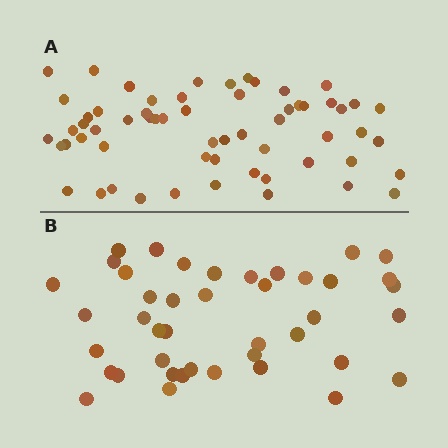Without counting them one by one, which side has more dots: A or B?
Region A (the top region) has more dots.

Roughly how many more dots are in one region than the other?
Region A has approximately 20 more dots than region B.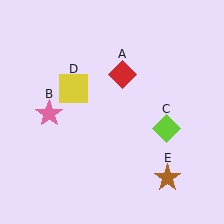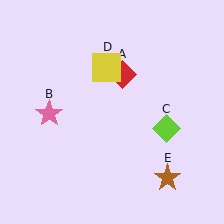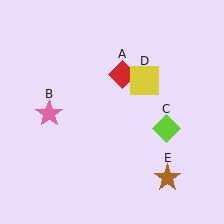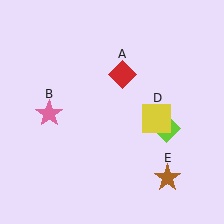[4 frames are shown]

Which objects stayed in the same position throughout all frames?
Red diamond (object A) and pink star (object B) and lime diamond (object C) and brown star (object E) remained stationary.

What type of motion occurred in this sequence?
The yellow square (object D) rotated clockwise around the center of the scene.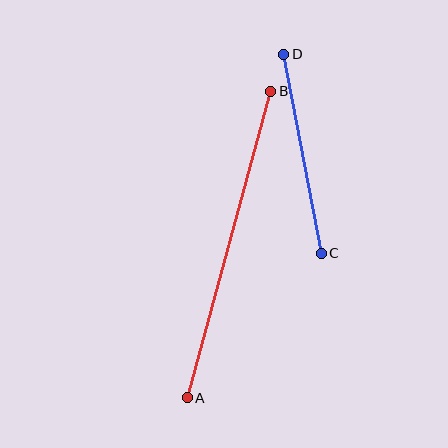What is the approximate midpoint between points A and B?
The midpoint is at approximately (229, 245) pixels.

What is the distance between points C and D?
The distance is approximately 203 pixels.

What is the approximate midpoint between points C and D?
The midpoint is at approximately (303, 154) pixels.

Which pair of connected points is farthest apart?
Points A and B are farthest apart.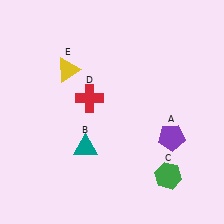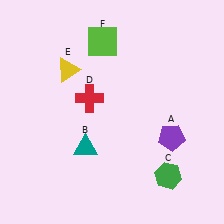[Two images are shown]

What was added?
A lime square (F) was added in Image 2.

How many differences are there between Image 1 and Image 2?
There is 1 difference between the two images.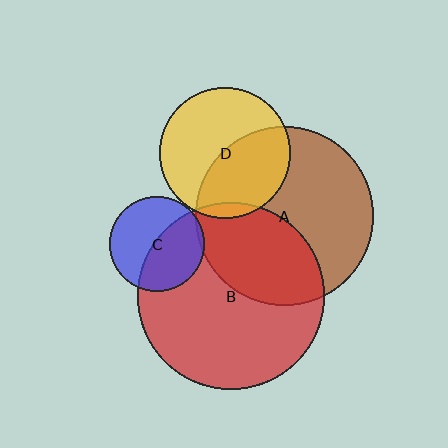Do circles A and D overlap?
Yes.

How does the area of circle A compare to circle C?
Approximately 3.5 times.